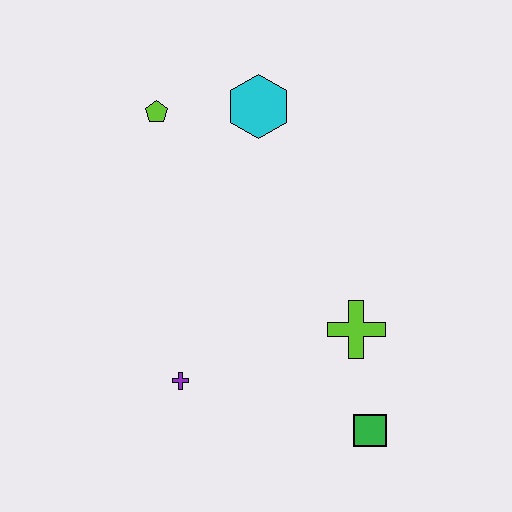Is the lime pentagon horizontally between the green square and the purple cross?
No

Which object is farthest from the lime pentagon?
The green square is farthest from the lime pentagon.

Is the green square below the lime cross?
Yes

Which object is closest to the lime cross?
The green square is closest to the lime cross.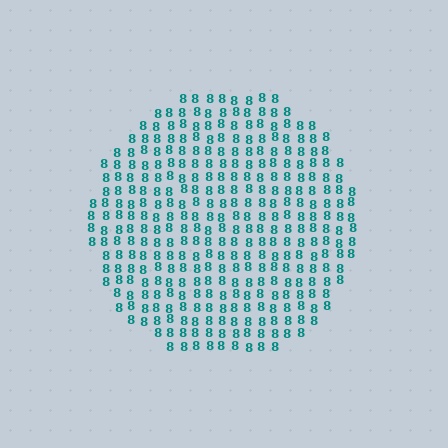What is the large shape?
The large shape is a circle.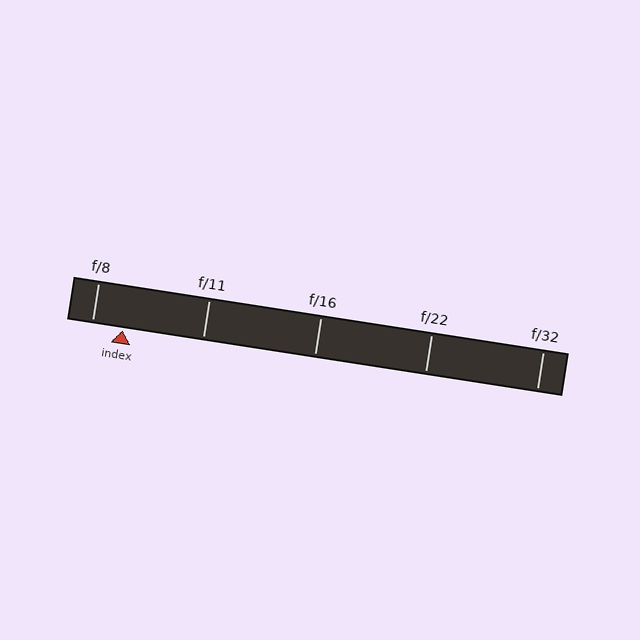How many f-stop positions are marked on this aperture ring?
There are 5 f-stop positions marked.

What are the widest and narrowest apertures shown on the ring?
The widest aperture shown is f/8 and the narrowest is f/32.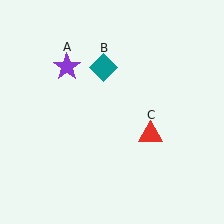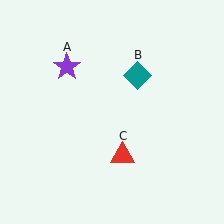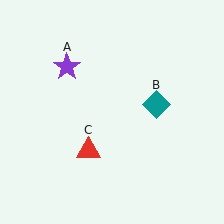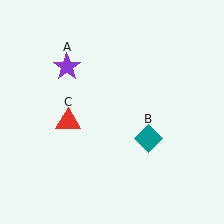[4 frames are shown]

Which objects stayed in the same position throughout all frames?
Purple star (object A) remained stationary.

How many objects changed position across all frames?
2 objects changed position: teal diamond (object B), red triangle (object C).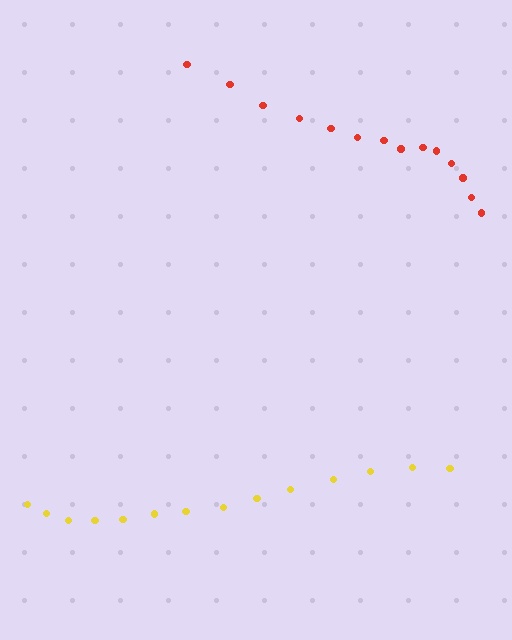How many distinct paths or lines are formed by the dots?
There are 2 distinct paths.